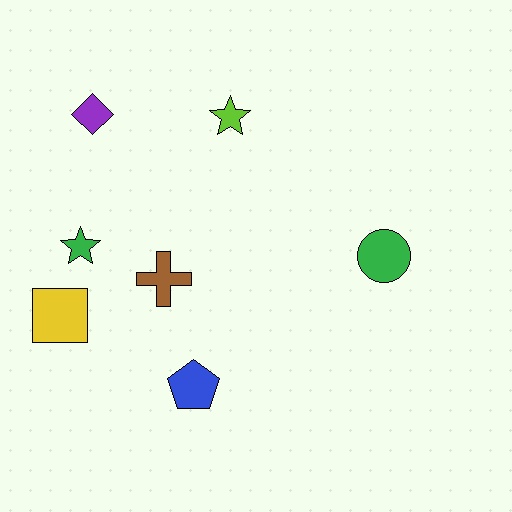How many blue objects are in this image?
There is 1 blue object.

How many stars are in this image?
There are 2 stars.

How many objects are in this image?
There are 7 objects.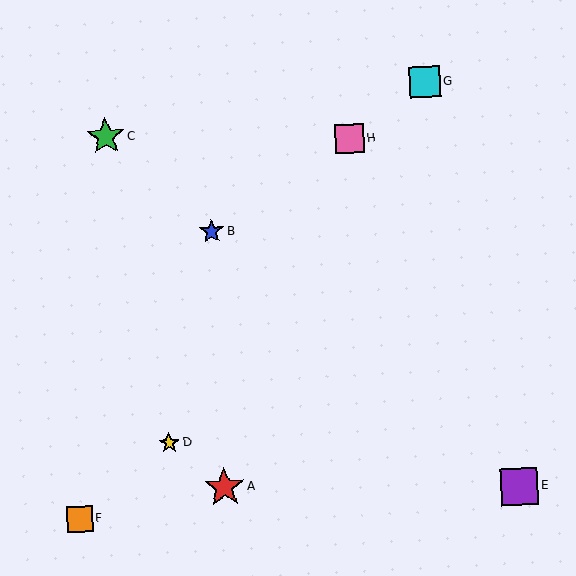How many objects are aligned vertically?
2 objects (A, B) are aligned vertically.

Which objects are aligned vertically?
Objects A, B are aligned vertically.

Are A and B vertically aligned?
Yes, both are at x≈224.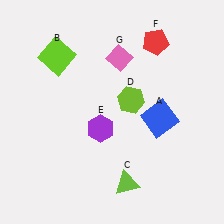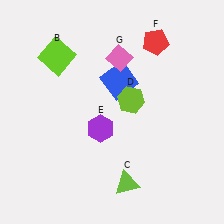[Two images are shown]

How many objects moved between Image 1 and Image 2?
1 object moved between the two images.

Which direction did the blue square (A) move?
The blue square (A) moved left.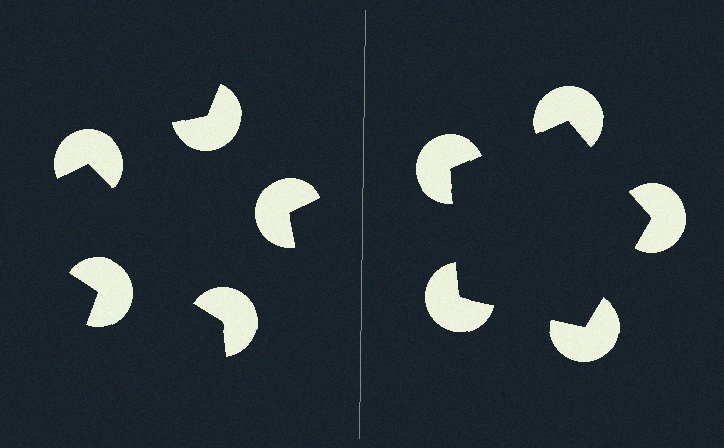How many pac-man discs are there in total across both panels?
10 — 5 on each side.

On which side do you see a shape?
An illusory pentagon appears on the right side. On the left side the wedge cuts are rotated, so no coherent shape forms.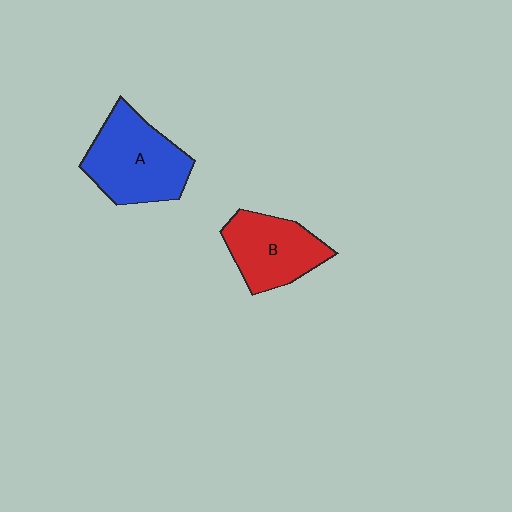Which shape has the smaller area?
Shape B (red).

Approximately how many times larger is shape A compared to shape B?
Approximately 1.3 times.